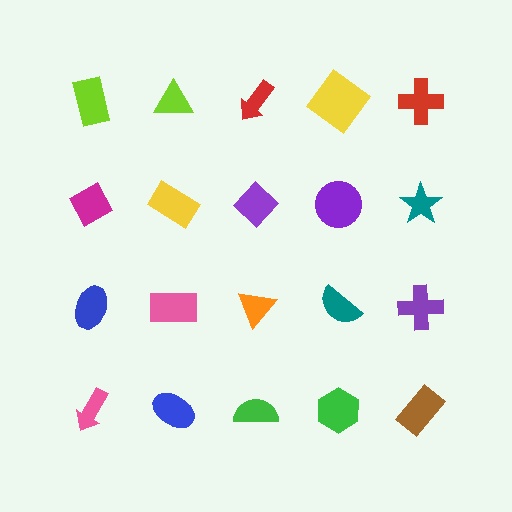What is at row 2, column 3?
A purple diamond.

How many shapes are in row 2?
5 shapes.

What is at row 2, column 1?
A magenta diamond.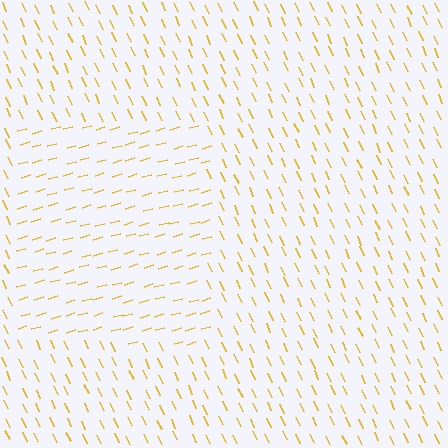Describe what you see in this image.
The image is filled with small yellow line segments. A rectangle region in the image has lines oriented differently from the surrounding lines, creating a visible texture boundary.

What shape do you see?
I see a rectangle.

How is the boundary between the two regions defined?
The boundary is defined purely by a change in line orientation (approximately 82 degrees difference). All lines are the same color and thickness.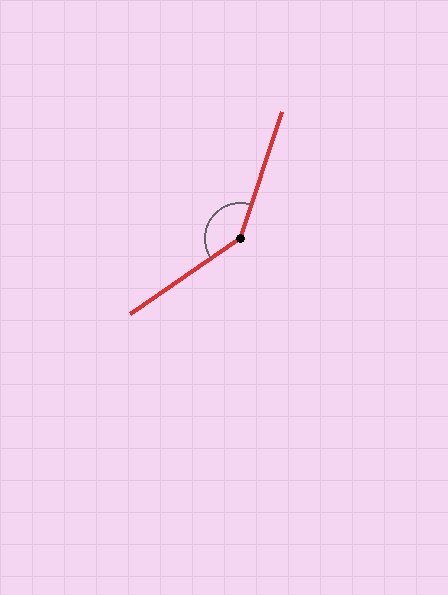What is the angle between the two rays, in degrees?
Approximately 142 degrees.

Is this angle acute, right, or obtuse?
It is obtuse.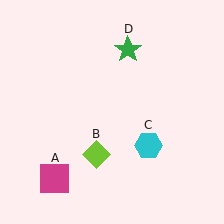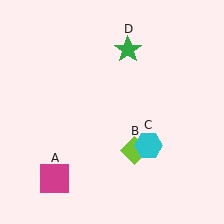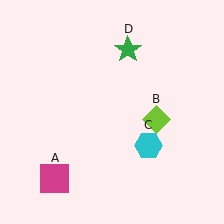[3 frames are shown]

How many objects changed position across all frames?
1 object changed position: lime diamond (object B).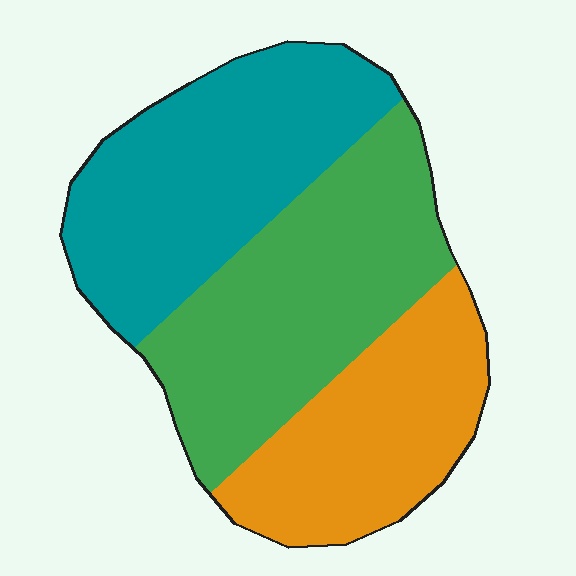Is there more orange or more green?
Green.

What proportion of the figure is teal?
Teal takes up about three eighths (3/8) of the figure.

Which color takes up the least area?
Orange, at roughly 25%.